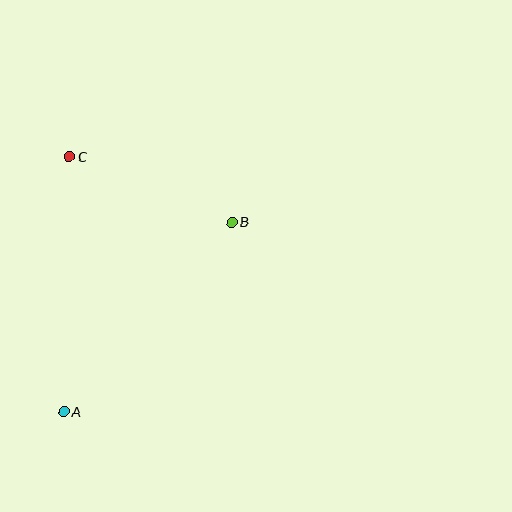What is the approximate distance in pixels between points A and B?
The distance between A and B is approximately 254 pixels.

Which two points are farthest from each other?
Points A and C are farthest from each other.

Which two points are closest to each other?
Points B and C are closest to each other.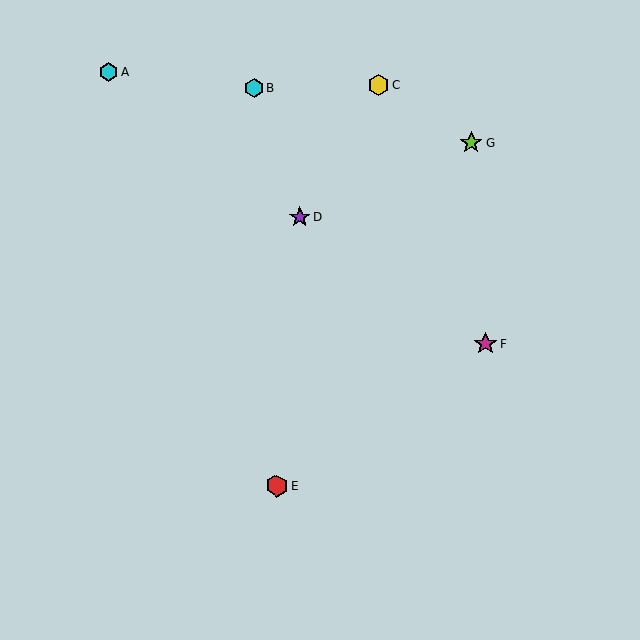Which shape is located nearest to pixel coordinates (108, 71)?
The cyan hexagon (labeled A) at (108, 72) is nearest to that location.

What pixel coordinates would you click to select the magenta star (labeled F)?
Click at (485, 344) to select the magenta star F.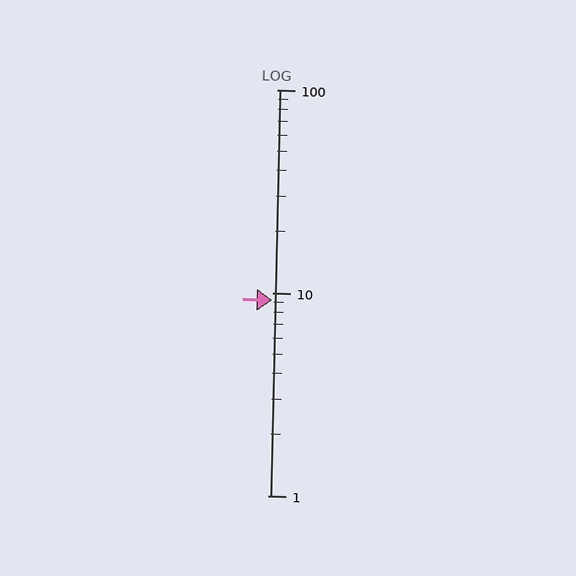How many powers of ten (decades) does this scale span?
The scale spans 2 decades, from 1 to 100.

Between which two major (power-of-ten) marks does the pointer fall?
The pointer is between 1 and 10.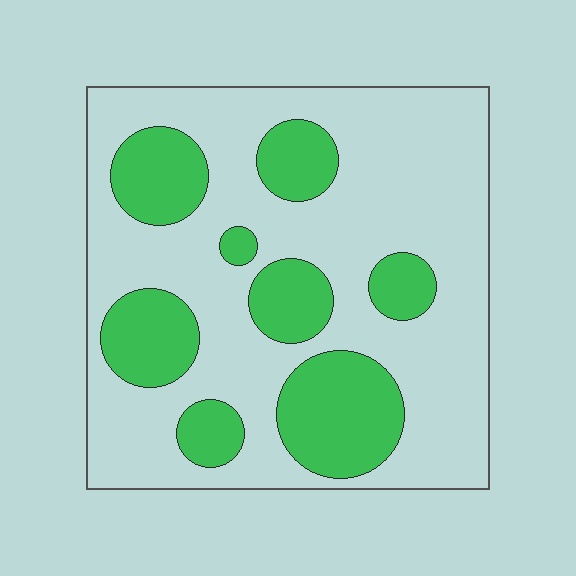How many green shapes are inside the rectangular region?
8.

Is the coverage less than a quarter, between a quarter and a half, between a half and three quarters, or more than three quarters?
Between a quarter and a half.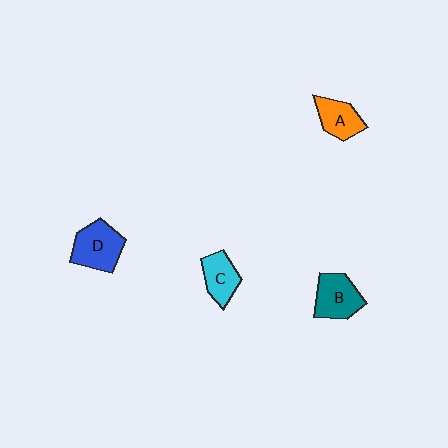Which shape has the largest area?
Shape D (blue).